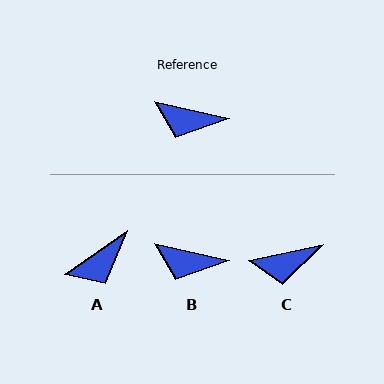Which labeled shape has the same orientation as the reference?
B.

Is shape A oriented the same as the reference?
No, it is off by about 48 degrees.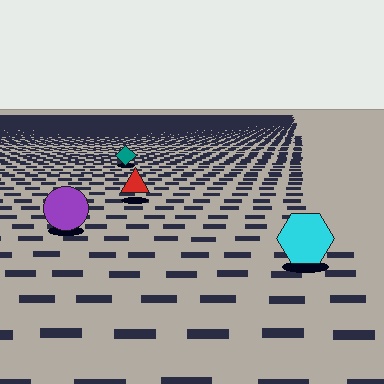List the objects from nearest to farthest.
From nearest to farthest: the cyan hexagon, the purple circle, the red triangle, the teal diamond.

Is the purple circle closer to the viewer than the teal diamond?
Yes. The purple circle is closer — you can tell from the texture gradient: the ground texture is coarser near it.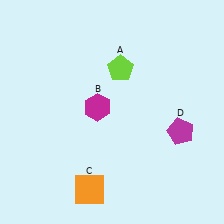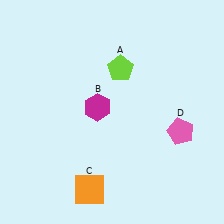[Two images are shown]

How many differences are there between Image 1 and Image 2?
There is 1 difference between the two images.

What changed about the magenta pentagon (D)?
In Image 1, D is magenta. In Image 2, it changed to pink.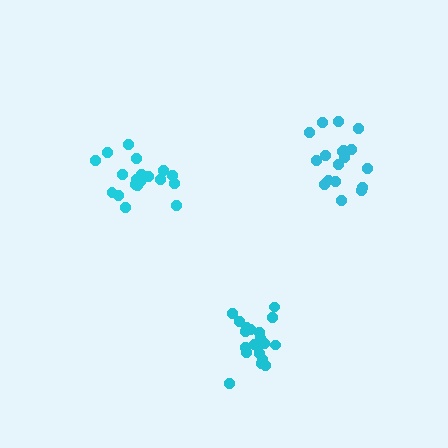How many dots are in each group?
Group 1: 19 dots, Group 2: 19 dots, Group 3: 20 dots (58 total).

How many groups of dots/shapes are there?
There are 3 groups.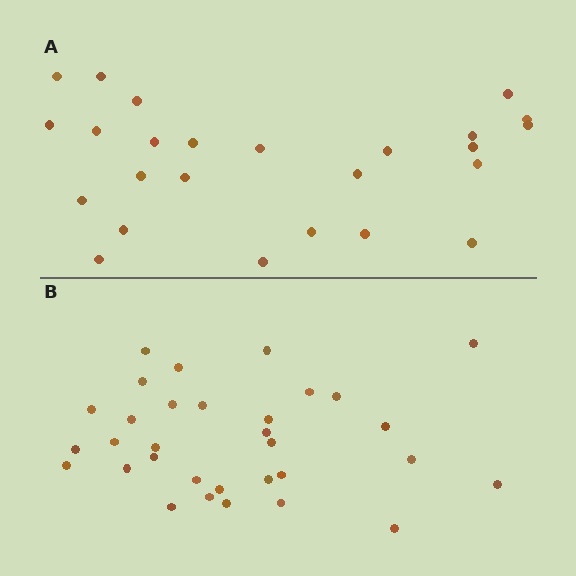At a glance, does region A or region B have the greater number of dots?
Region B (the bottom region) has more dots.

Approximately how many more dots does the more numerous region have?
Region B has roughly 8 or so more dots than region A.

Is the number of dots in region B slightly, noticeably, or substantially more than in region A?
Region B has noticeably more, but not dramatically so. The ratio is roughly 1.3 to 1.